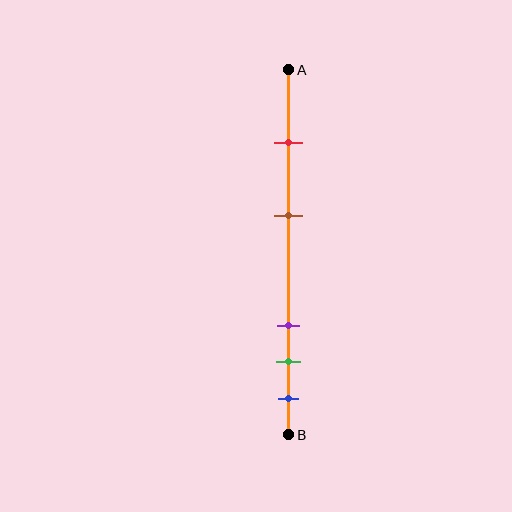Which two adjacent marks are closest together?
The green and blue marks are the closest adjacent pair.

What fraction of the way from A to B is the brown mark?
The brown mark is approximately 40% (0.4) of the way from A to B.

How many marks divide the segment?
There are 5 marks dividing the segment.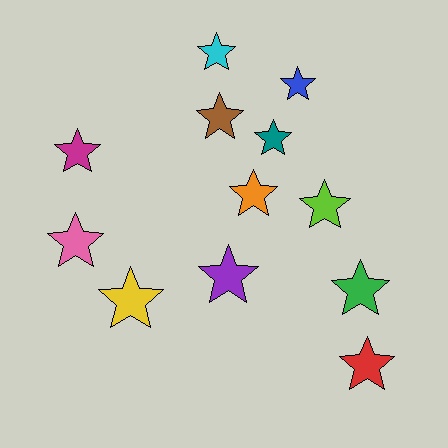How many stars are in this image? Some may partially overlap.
There are 12 stars.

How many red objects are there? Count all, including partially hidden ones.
There is 1 red object.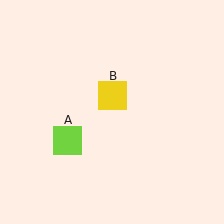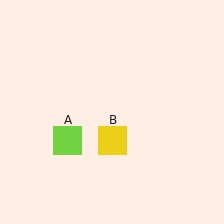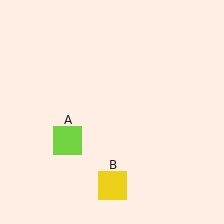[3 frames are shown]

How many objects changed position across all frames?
1 object changed position: yellow square (object B).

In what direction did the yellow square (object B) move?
The yellow square (object B) moved down.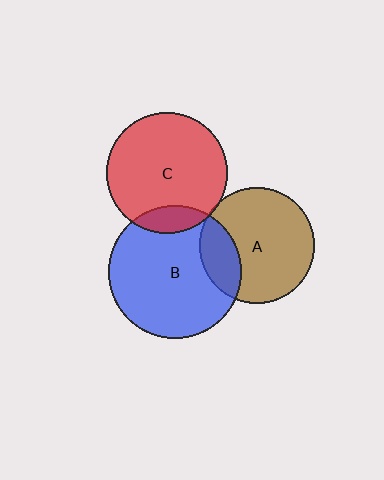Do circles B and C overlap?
Yes.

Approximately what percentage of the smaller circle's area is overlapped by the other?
Approximately 15%.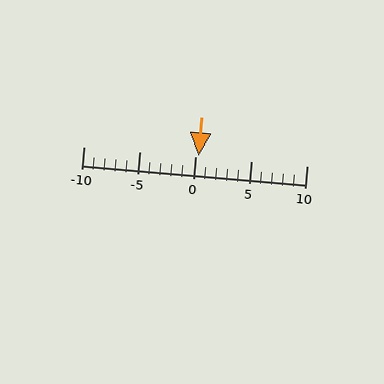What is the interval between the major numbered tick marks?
The major tick marks are spaced 5 units apart.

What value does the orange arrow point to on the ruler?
The orange arrow points to approximately 0.